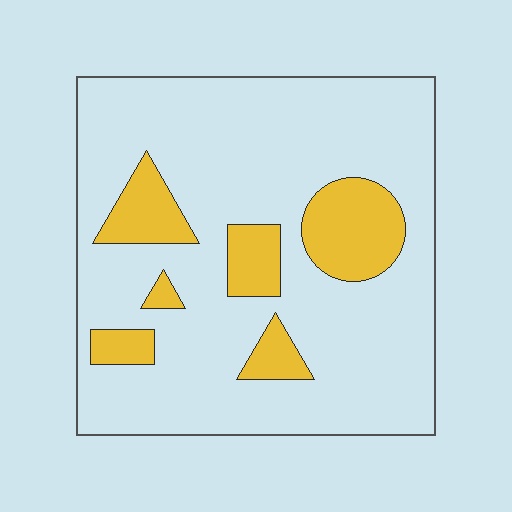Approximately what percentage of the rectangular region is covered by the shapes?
Approximately 20%.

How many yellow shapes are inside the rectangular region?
6.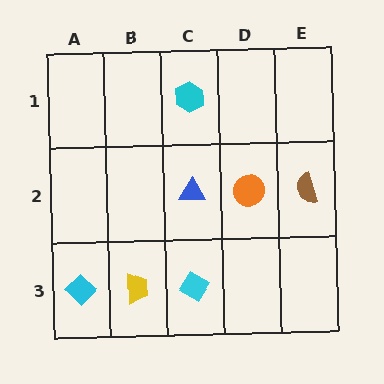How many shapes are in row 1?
1 shape.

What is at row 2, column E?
A brown semicircle.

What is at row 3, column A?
A cyan diamond.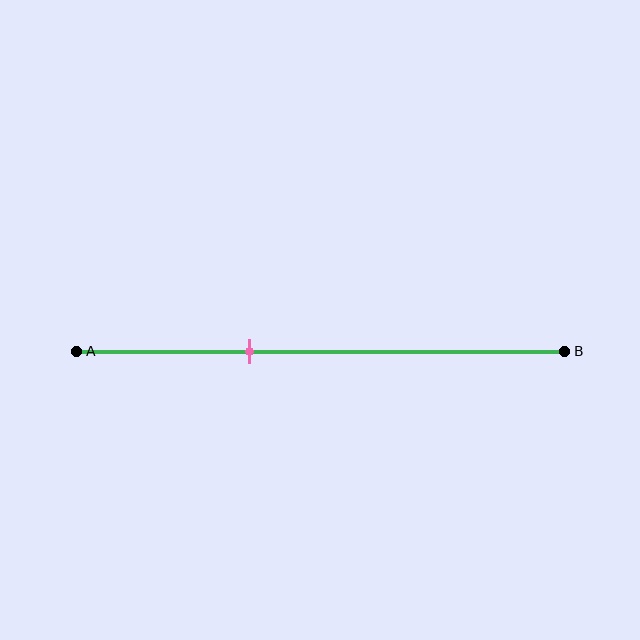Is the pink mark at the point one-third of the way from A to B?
Yes, the mark is approximately at the one-third point.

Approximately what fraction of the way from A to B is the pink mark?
The pink mark is approximately 35% of the way from A to B.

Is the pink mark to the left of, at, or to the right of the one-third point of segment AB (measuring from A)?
The pink mark is approximately at the one-third point of segment AB.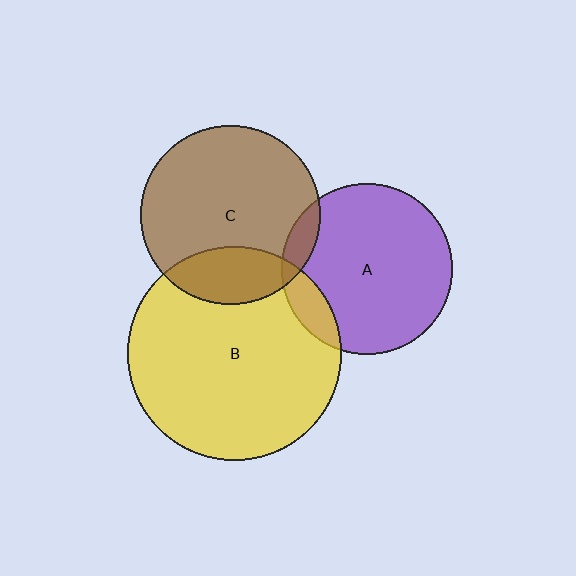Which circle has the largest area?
Circle B (yellow).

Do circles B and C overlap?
Yes.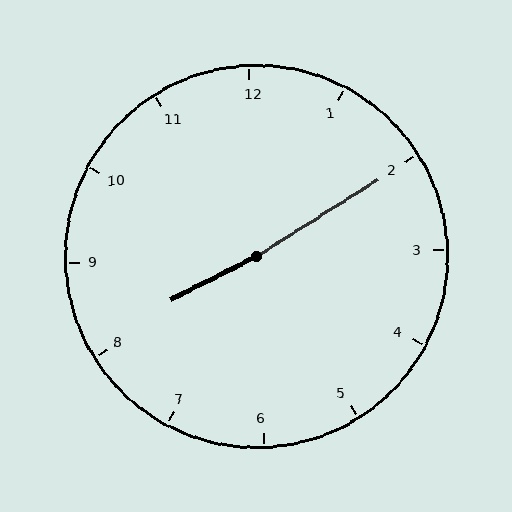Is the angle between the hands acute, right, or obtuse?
It is obtuse.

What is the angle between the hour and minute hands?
Approximately 175 degrees.